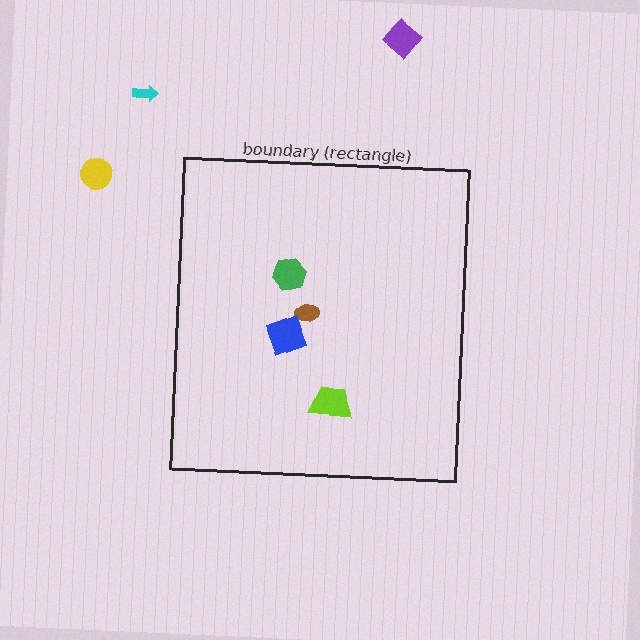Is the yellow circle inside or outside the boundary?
Outside.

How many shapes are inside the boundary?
4 inside, 3 outside.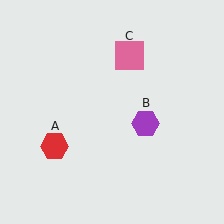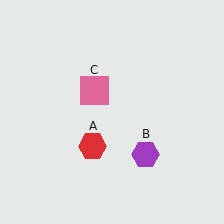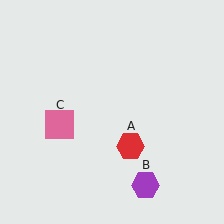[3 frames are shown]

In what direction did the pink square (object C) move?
The pink square (object C) moved down and to the left.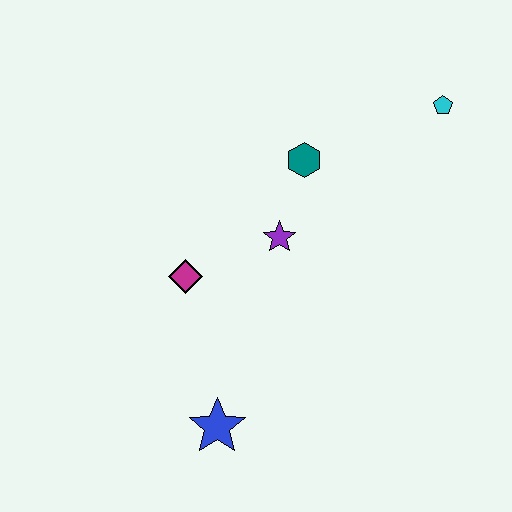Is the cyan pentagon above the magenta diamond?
Yes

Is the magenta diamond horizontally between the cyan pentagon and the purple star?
No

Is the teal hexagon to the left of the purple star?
No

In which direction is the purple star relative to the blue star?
The purple star is above the blue star.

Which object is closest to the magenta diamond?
The purple star is closest to the magenta diamond.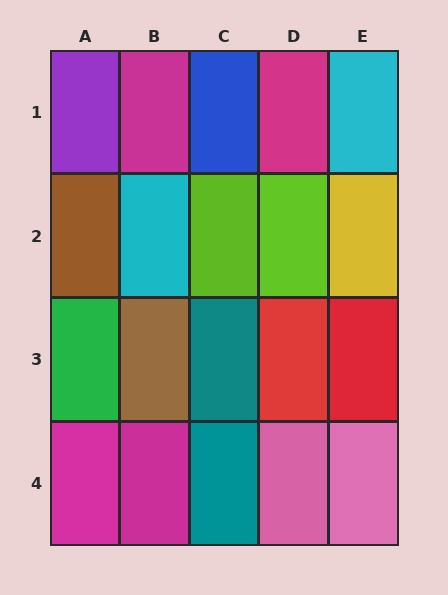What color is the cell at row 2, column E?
Yellow.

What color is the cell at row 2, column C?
Lime.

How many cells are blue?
1 cell is blue.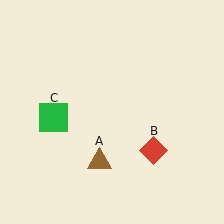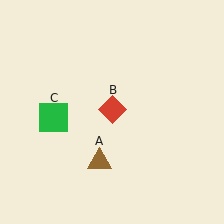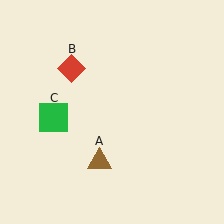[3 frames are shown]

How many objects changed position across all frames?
1 object changed position: red diamond (object B).